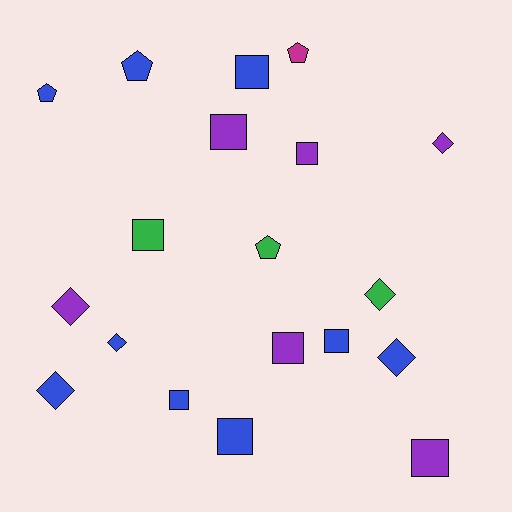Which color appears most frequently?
Blue, with 9 objects.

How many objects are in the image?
There are 19 objects.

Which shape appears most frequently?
Square, with 9 objects.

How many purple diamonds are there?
There are 2 purple diamonds.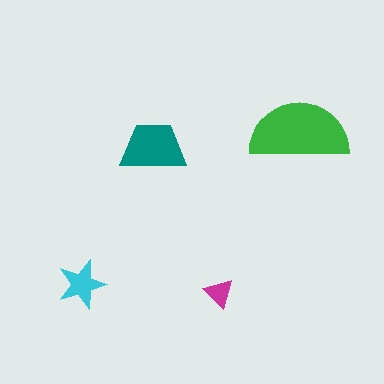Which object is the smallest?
The magenta triangle.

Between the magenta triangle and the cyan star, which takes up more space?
The cyan star.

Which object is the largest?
The green semicircle.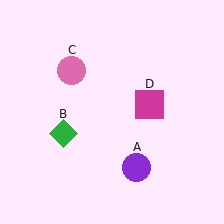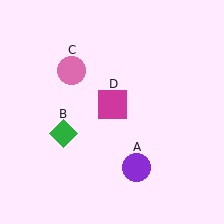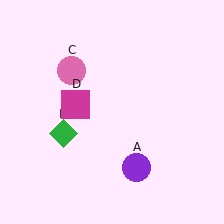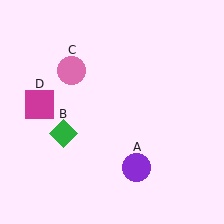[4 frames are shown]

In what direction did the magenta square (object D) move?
The magenta square (object D) moved left.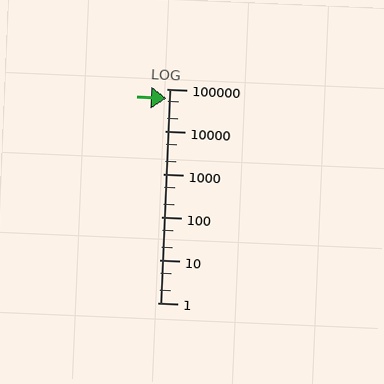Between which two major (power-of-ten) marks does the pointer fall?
The pointer is between 10000 and 100000.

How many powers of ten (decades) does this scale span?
The scale spans 5 decades, from 1 to 100000.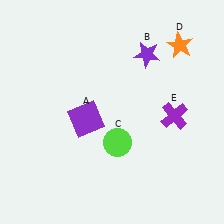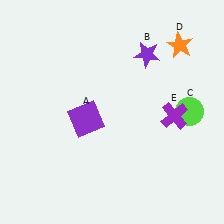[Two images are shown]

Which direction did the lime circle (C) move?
The lime circle (C) moved right.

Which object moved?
The lime circle (C) moved right.